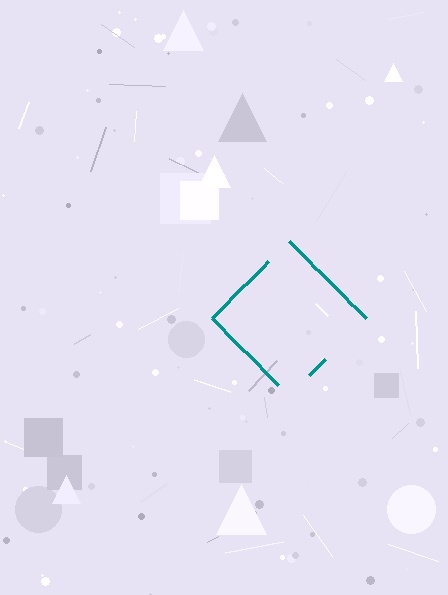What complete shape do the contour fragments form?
The contour fragments form a diamond.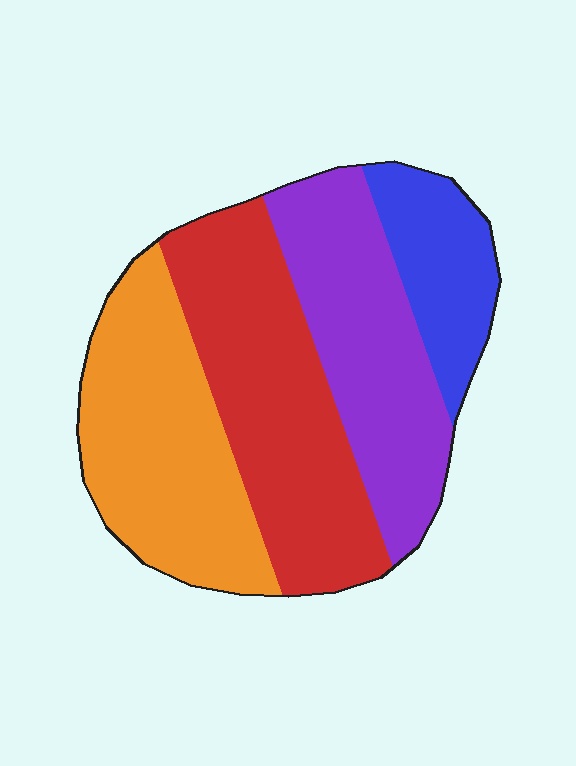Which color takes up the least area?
Blue, at roughly 15%.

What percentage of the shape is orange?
Orange covers 29% of the shape.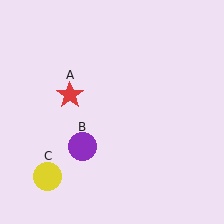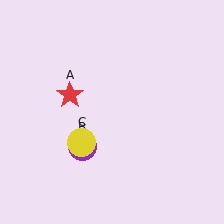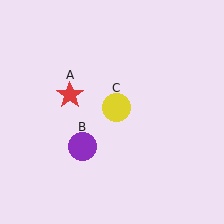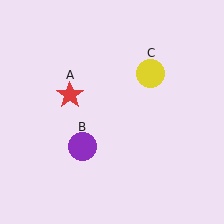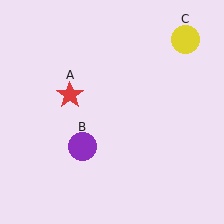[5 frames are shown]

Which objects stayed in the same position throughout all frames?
Red star (object A) and purple circle (object B) remained stationary.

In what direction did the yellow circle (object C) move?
The yellow circle (object C) moved up and to the right.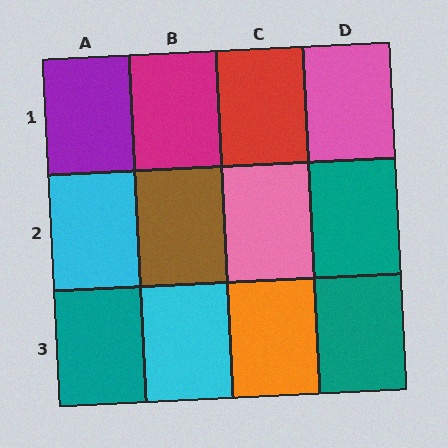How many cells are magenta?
1 cell is magenta.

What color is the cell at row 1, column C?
Red.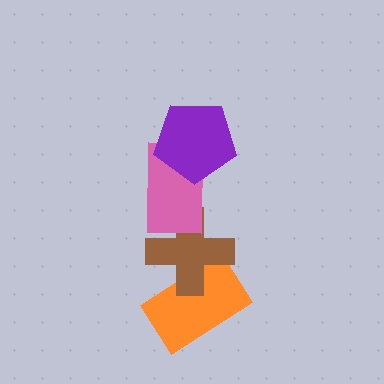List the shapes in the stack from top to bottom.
From top to bottom: the purple pentagon, the pink rectangle, the brown cross, the orange rectangle.